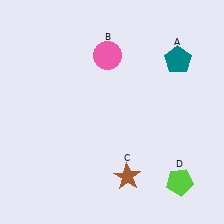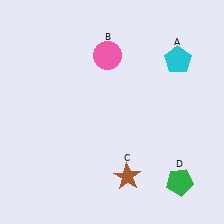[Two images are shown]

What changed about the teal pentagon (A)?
In Image 1, A is teal. In Image 2, it changed to cyan.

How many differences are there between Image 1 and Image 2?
There are 2 differences between the two images.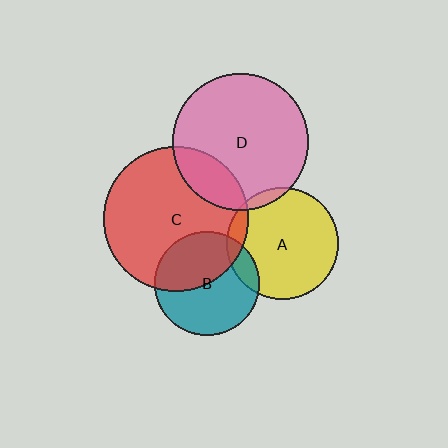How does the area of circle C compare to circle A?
Approximately 1.7 times.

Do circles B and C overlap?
Yes.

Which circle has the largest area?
Circle C (red).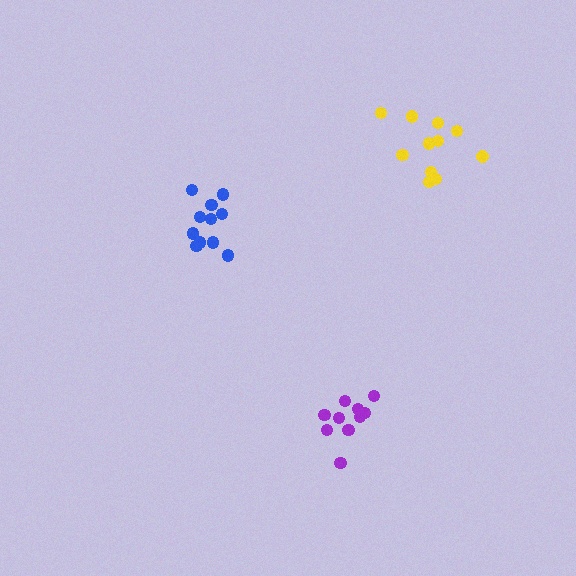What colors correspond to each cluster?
The clusters are colored: blue, purple, yellow.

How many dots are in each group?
Group 1: 11 dots, Group 2: 10 dots, Group 3: 11 dots (32 total).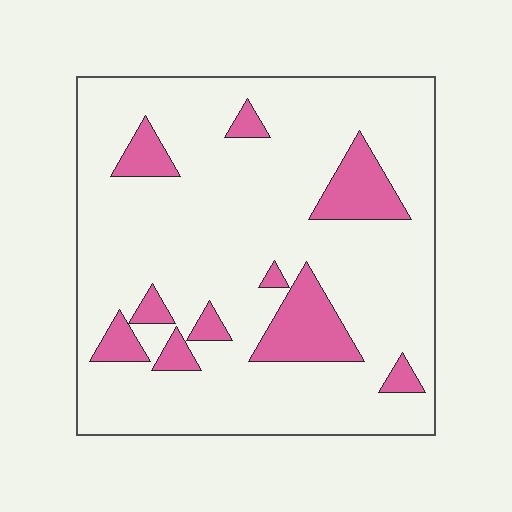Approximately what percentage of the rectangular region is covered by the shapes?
Approximately 15%.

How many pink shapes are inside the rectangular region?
10.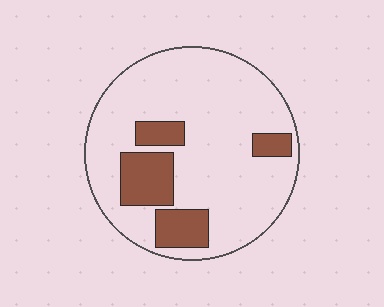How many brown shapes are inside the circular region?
4.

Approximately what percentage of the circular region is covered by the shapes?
Approximately 20%.